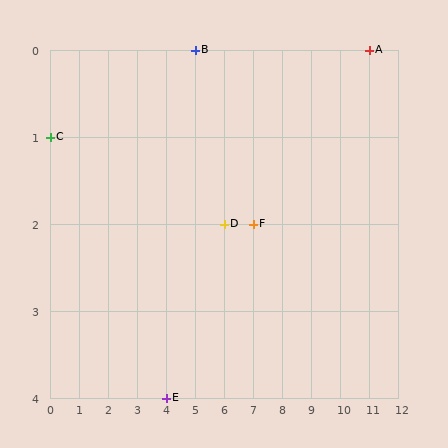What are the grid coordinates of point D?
Point D is at grid coordinates (6, 2).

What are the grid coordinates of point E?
Point E is at grid coordinates (4, 4).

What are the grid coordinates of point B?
Point B is at grid coordinates (5, 0).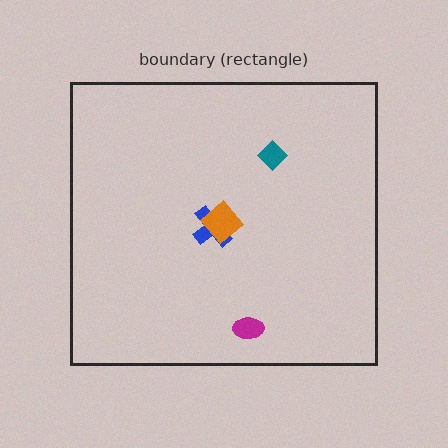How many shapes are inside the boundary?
4 inside, 0 outside.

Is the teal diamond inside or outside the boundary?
Inside.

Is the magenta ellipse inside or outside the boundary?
Inside.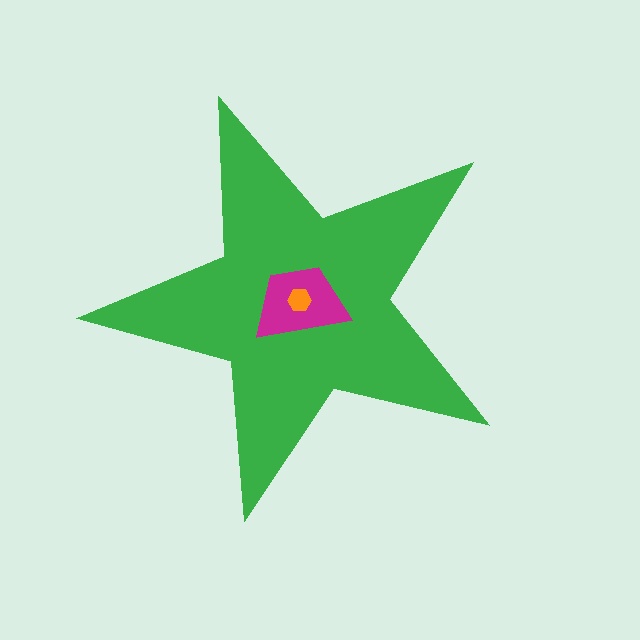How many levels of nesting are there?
3.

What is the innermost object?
The orange hexagon.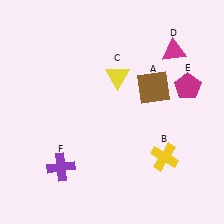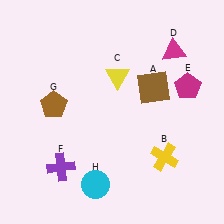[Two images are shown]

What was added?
A brown pentagon (G), a cyan circle (H) were added in Image 2.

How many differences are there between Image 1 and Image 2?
There are 2 differences between the two images.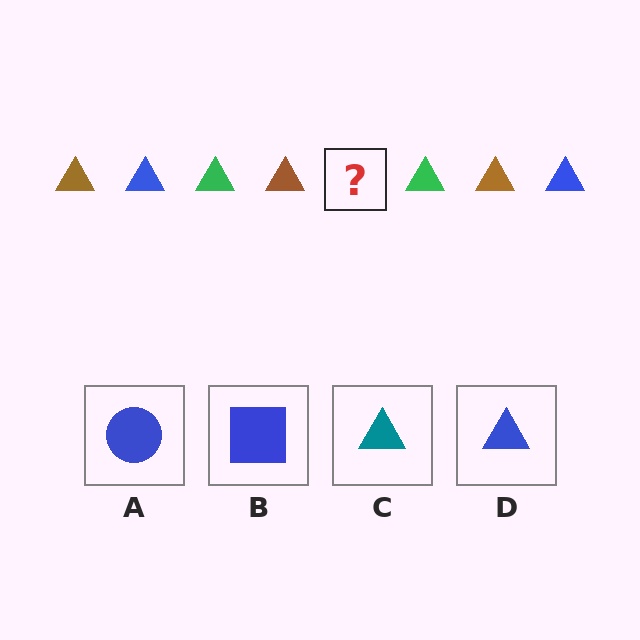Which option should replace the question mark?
Option D.